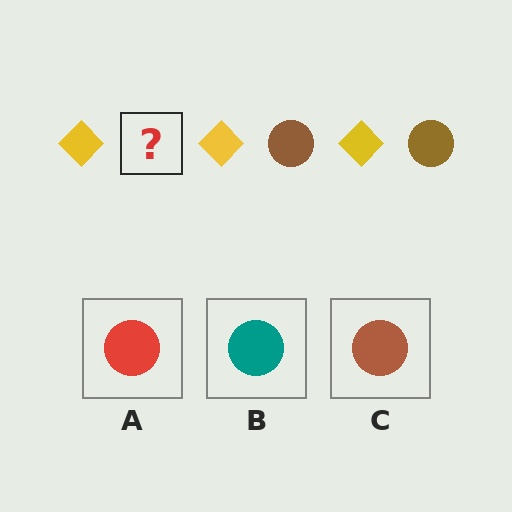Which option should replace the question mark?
Option C.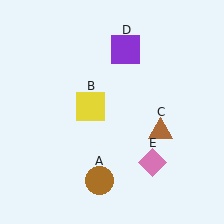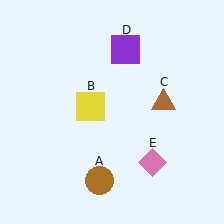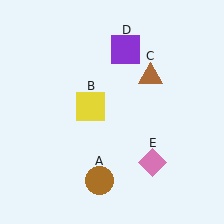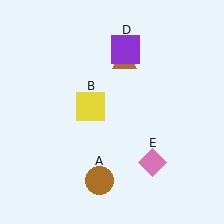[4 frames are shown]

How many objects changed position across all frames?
1 object changed position: brown triangle (object C).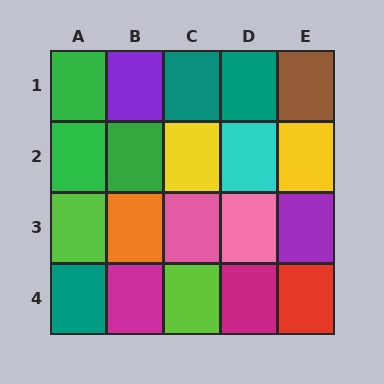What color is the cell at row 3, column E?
Purple.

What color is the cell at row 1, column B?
Purple.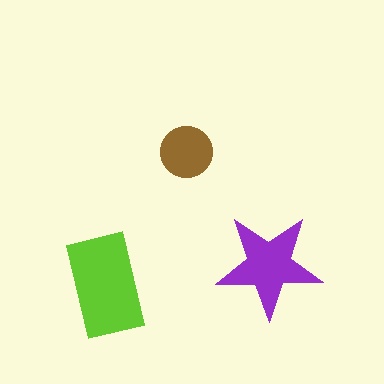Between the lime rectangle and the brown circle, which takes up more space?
The lime rectangle.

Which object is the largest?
The lime rectangle.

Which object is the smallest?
The brown circle.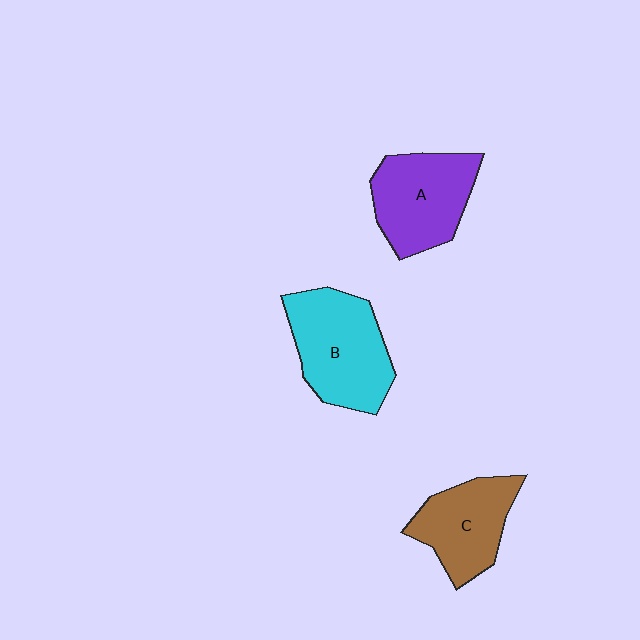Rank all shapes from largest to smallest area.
From largest to smallest: B (cyan), A (purple), C (brown).